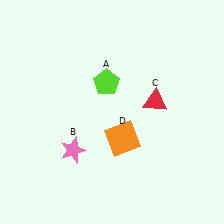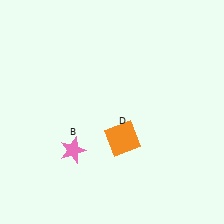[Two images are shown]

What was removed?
The red triangle (C), the lime pentagon (A) were removed in Image 2.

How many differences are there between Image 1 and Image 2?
There are 2 differences between the two images.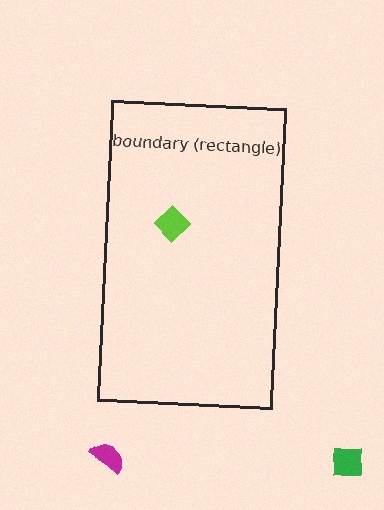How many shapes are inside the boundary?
1 inside, 2 outside.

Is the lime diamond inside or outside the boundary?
Inside.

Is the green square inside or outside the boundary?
Outside.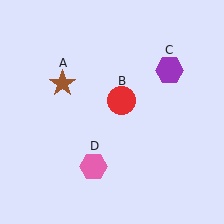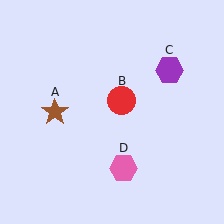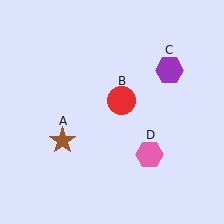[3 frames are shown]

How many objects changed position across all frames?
2 objects changed position: brown star (object A), pink hexagon (object D).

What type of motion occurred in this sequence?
The brown star (object A), pink hexagon (object D) rotated counterclockwise around the center of the scene.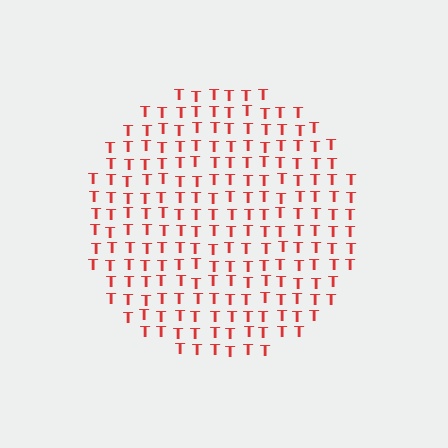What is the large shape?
The large shape is a circle.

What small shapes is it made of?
It is made of small letter T's.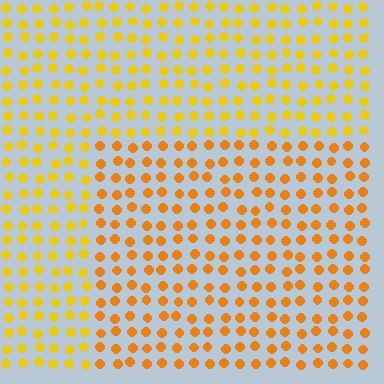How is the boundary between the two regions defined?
The boundary is defined purely by a slight shift in hue (about 22 degrees). Spacing, size, and orientation are identical on both sides.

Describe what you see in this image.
The image is filled with small yellow elements in a uniform arrangement. A rectangle-shaped region is visible where the elements are tinted to a slightly different hue, forming a subtle color boundary.